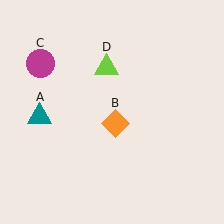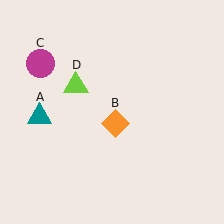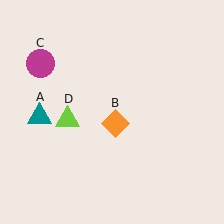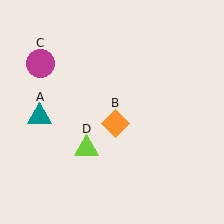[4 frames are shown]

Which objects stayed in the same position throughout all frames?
Teal triangle (object A) and orange diamond (object B) and magenta circle (object C) remained stationary.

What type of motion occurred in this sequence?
The lime triangle (object D) rotated counterclockwise around the center of the scene.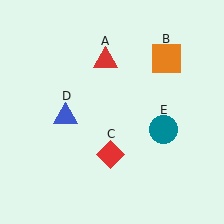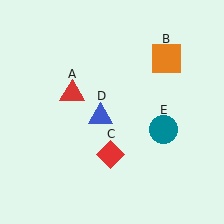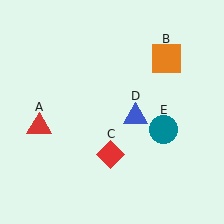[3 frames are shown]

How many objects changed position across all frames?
2 objects changed position: red triangle (object A), blue triangle (object D).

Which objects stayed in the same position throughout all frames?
Orange square (object B) and red diamond (object C) and teal circle (object E) remained stationary.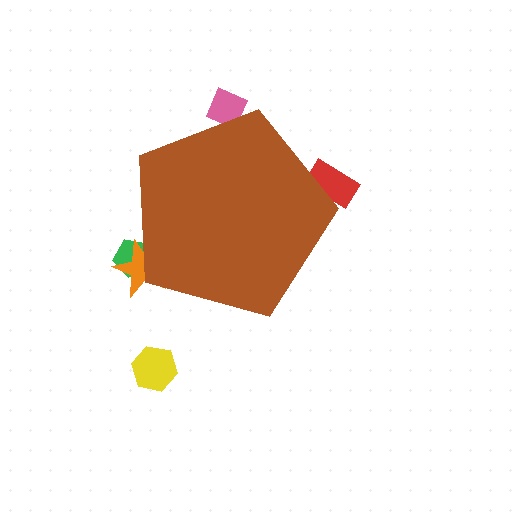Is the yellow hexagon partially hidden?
No, the yellow hexagon is fully visible.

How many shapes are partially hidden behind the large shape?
4 shapes are partially hidden.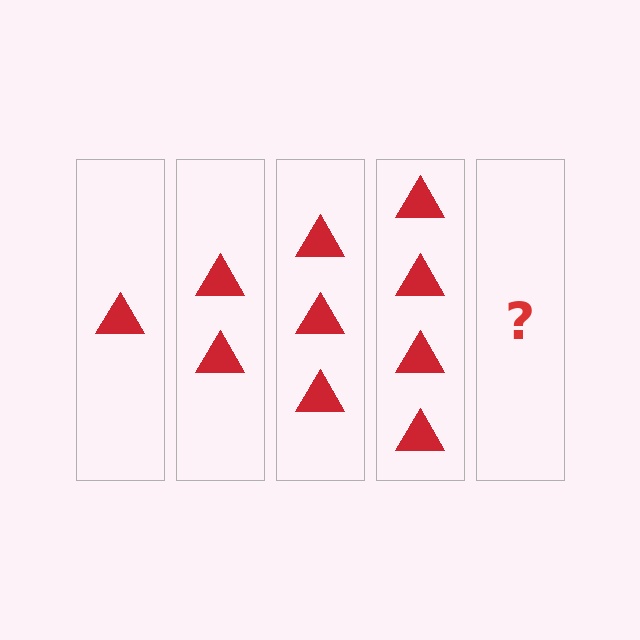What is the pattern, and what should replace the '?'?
The pattern is that each step adds one more triangle. The '?' should be 5 triangles.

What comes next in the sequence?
The next element should be 5 triangles.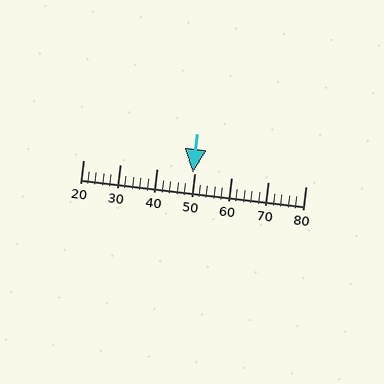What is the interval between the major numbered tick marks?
The major tick marks are spaced 10 units apart.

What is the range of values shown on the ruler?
The ruler shows values from 20 to 80.